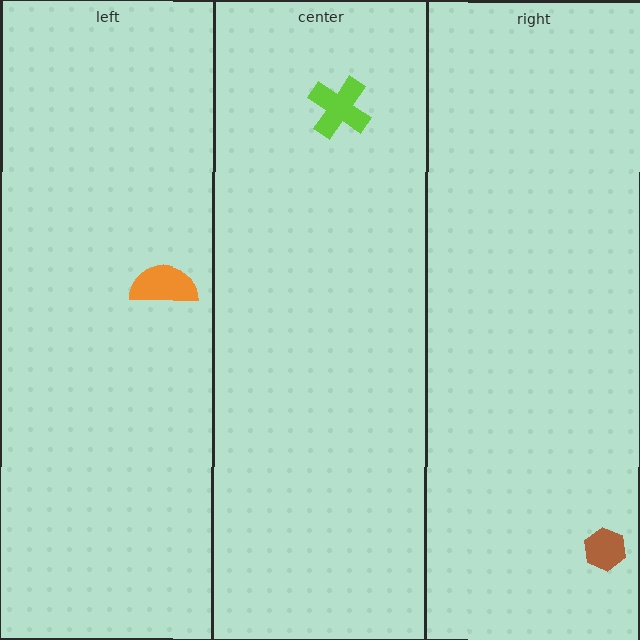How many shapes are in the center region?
1.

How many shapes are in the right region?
1.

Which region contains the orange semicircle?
The left region.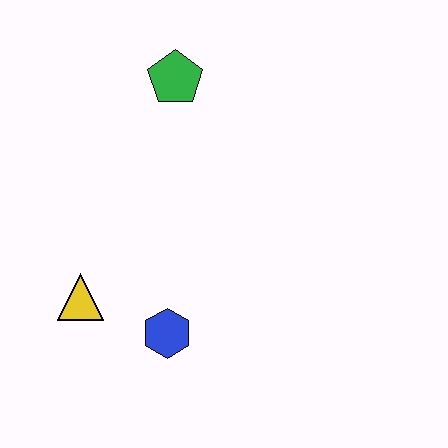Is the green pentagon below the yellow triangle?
No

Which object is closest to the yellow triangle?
The blue hexagon is closest to the yellow triangle.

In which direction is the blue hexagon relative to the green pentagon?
The blue hexagon is below the green pentagon.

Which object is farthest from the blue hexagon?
The green pentagon is farthest from the blue hexagon.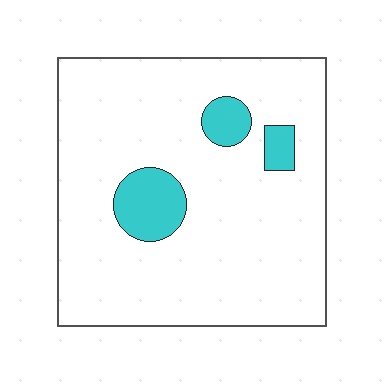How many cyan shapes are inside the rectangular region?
3.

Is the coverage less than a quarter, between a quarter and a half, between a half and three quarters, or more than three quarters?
Less than a quarter.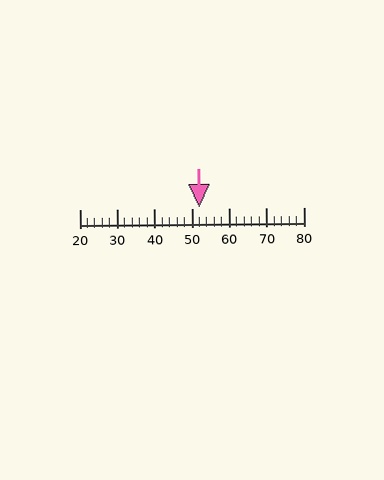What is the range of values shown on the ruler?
The ruler shows values from 20 to 80.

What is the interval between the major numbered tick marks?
The major tick marks are spaced 10 units apart.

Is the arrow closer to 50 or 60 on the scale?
The arrow is closer to 50.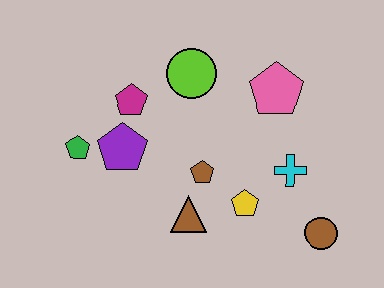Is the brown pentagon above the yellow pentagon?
Yes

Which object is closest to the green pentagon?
The purple pentagon is closest to the green pentagon.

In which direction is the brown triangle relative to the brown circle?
The brown triangle is to the left of the brown circle.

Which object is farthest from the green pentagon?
The brown circle is farthest from the green pentagon.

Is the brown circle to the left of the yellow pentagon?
No